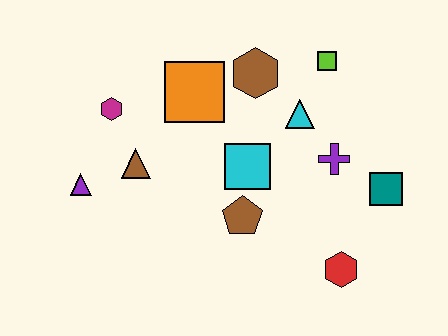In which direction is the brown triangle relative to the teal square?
The brown triangle is to the left of the teal square.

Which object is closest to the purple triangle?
The brown triangle is closest to the purple triangle.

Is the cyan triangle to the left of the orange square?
No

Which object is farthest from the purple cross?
The purple triangle is farthest from the purple cross.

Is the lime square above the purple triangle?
Yes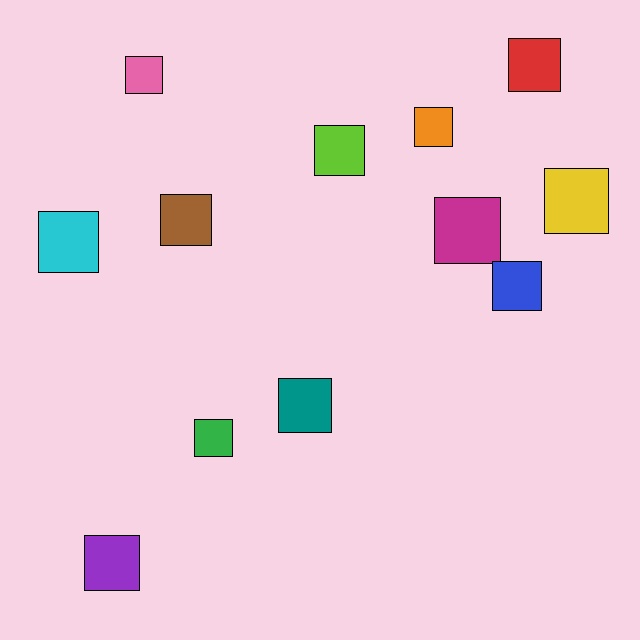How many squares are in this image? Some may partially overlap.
There are 12 squares.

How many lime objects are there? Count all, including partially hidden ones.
There is 1 lime object.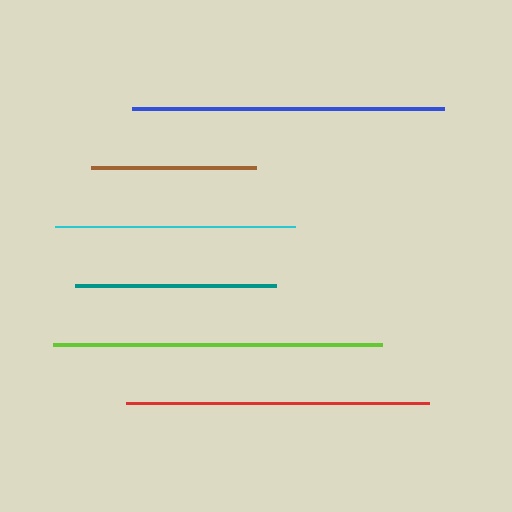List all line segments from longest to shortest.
From longest to shortest: lime, blue, red, cyan, teal, brown.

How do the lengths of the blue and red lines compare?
The blue and red lines are approximately the same length.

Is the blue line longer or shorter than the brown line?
The blue line is longer than the brown line.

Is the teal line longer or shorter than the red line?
The red line is longer than the teal line.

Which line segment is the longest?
The lime line is the longest at approximately 329 pixels.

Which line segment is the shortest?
The brown line is the shortest at approximately 166 pixels.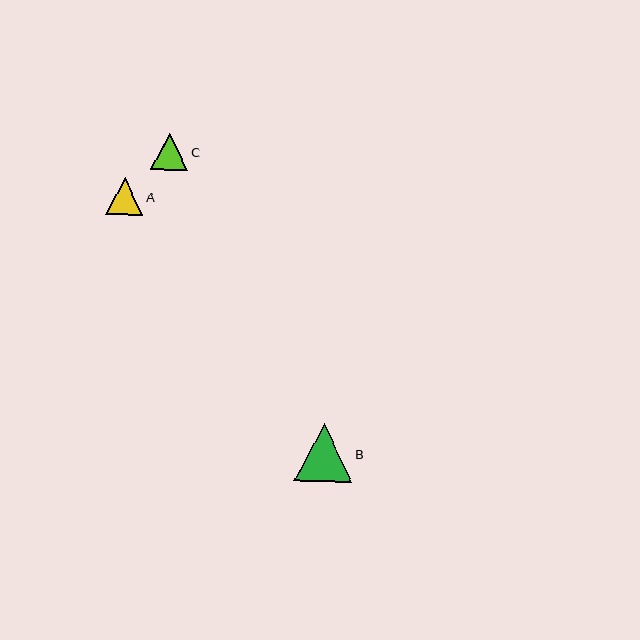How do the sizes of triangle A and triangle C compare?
Triangle A and triangle C are approximately the same size.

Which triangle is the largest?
Triangle B is the largest with a size of approximately 57 pixels.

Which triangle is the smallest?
Triangle C is the smallest with a size of approximately 37 pixels.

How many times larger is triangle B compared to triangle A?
Triangle B is approximately 1.5 times the size of triangle A.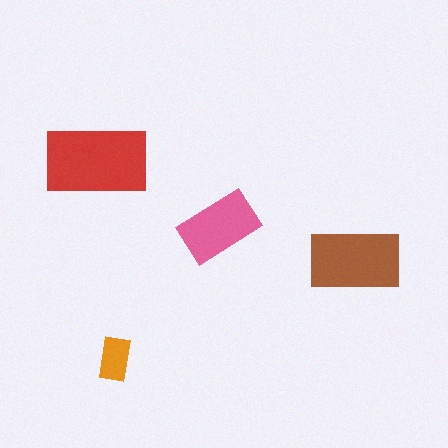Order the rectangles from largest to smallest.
the red one, the brown one, the pink one, the orange one.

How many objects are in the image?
There are 4 objects in the image.